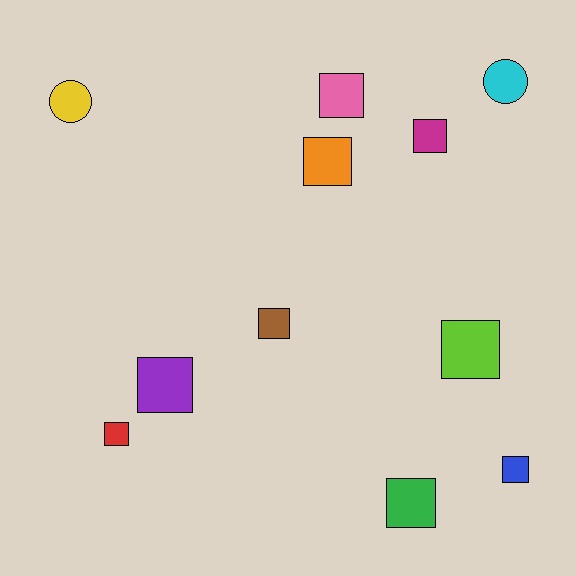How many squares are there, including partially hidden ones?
There are 9 squares.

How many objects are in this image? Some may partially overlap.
There are 11 objects.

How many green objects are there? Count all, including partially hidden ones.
There is 1 green object.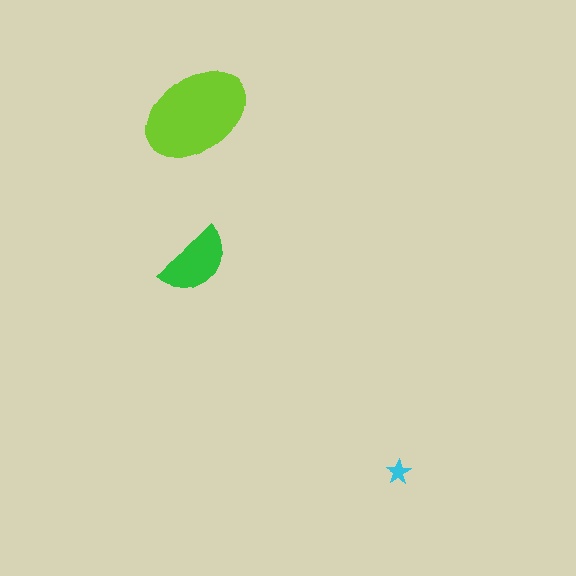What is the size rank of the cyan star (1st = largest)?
3rd.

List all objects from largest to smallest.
The lime ellipse, the green semicircle, the cyan star.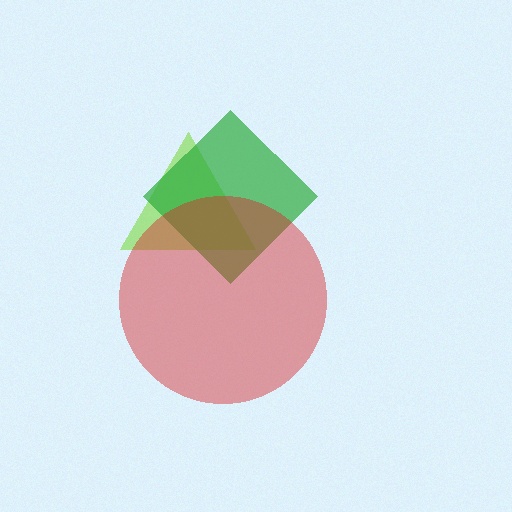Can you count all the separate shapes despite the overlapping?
Yes, there are 3 separate shapes.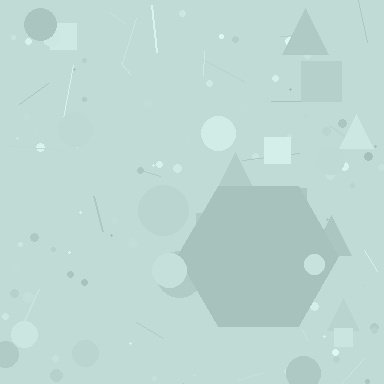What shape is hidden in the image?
A hexagon is hidden in the image.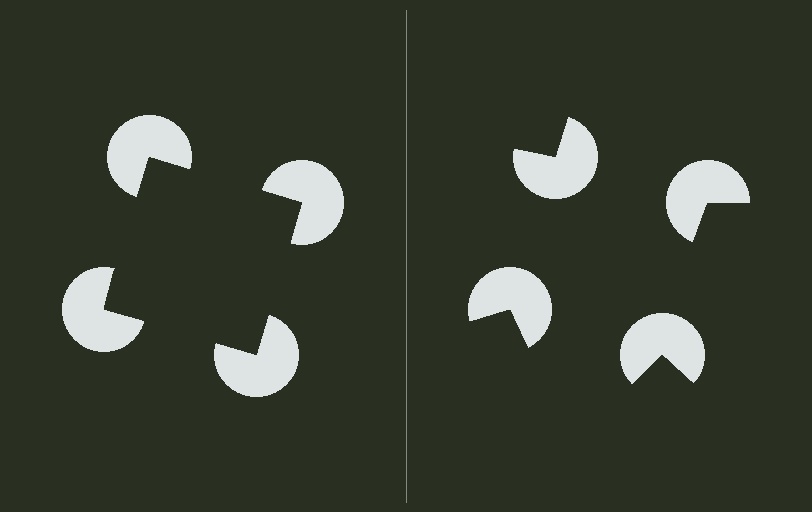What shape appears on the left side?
An illusory square.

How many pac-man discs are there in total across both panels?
8 — 4 on each side.